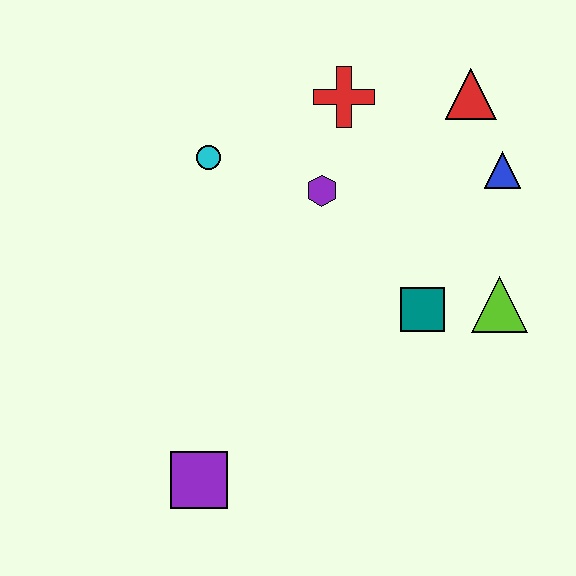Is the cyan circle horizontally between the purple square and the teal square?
Yes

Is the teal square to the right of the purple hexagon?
Yes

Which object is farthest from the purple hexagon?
The purple square is farthest from the purple hexagon.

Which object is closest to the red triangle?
The blue triangle is closest to the red triangle.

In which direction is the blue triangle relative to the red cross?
The blue triangle is to the right of the red cross.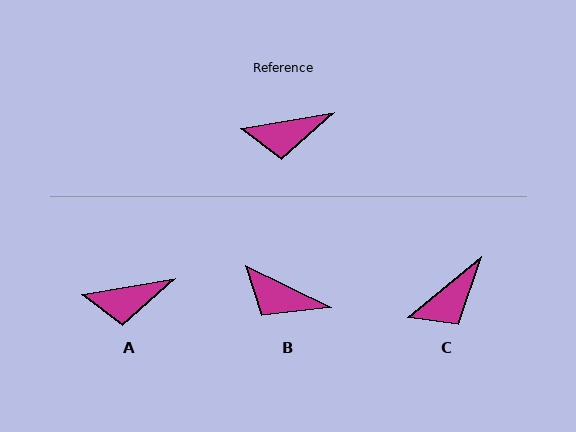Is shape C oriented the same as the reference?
No, it is off by about 29 degrees.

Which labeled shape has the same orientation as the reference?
A.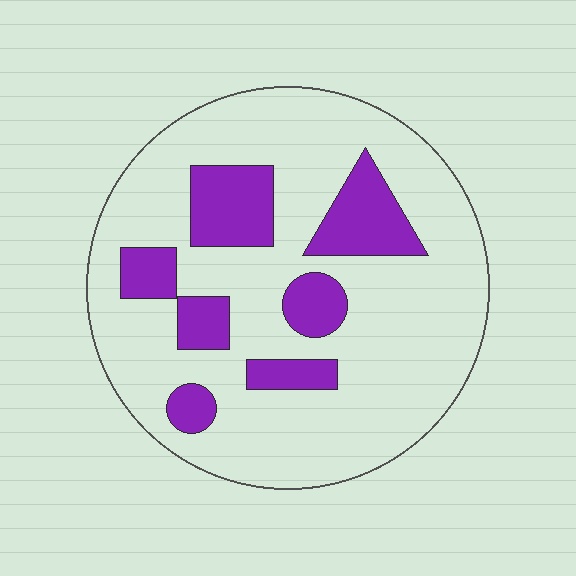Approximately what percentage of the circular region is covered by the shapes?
Approximately 20%.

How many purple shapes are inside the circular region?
7.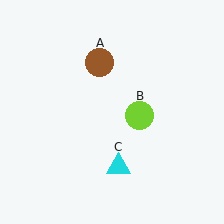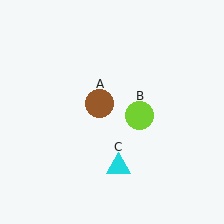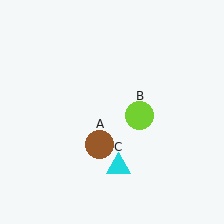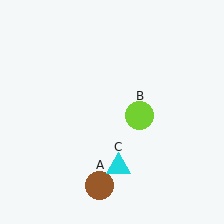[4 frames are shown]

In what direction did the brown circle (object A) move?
The brown circle (object A) moved down.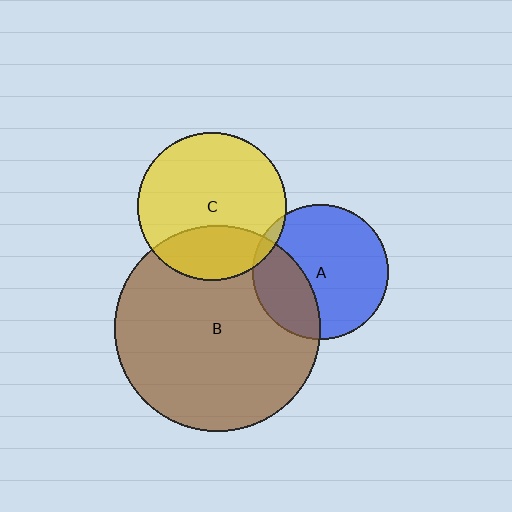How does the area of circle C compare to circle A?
Approximately 1.2 times.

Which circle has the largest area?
Circle B (brown).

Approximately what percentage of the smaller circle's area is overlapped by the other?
Approximately 30%.